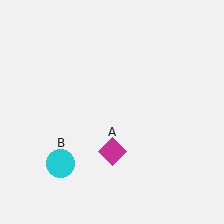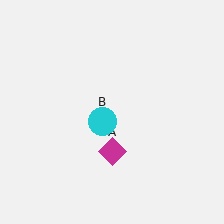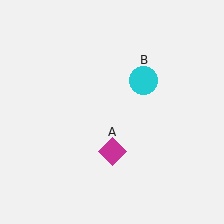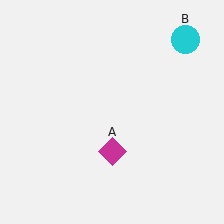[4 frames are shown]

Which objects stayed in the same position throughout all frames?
Magenta diamond (object A) remained stationary.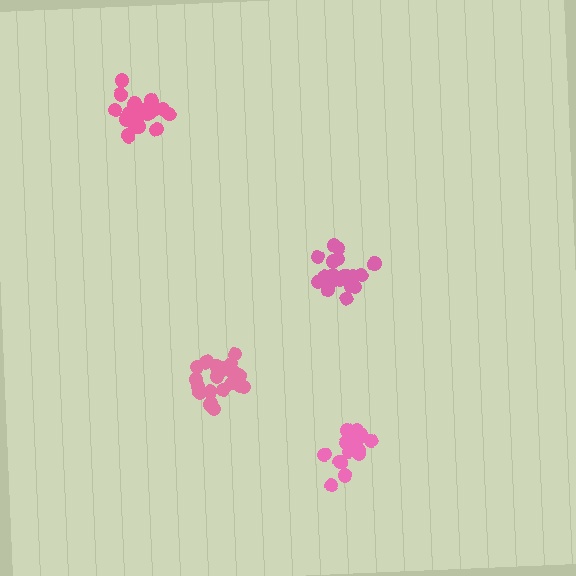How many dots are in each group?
Group 1: 20 dots, Group 2: 18 dots, Group 3: 21 dots, Group 4: 16 dots (75 total).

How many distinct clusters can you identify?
There are 4 distinct clusters.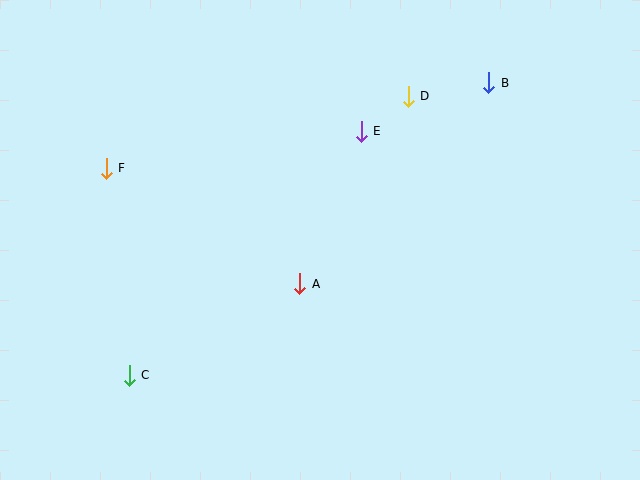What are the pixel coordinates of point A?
Point A is at (300, 284).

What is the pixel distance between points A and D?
The distance between A and D is 217 pixels.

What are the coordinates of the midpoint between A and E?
The midpoint between A and E is at (331, 208).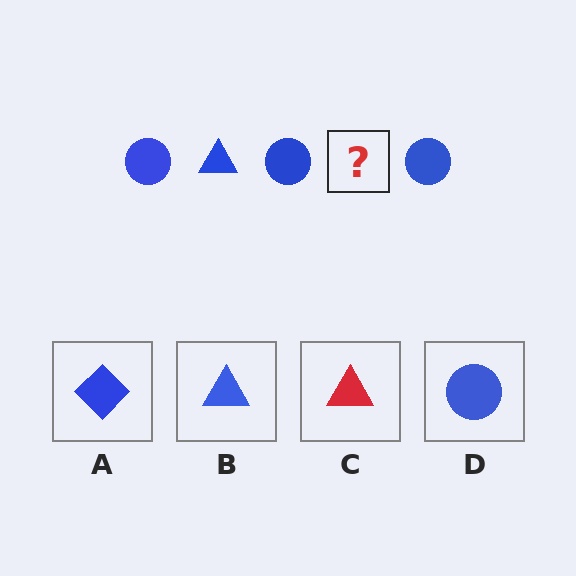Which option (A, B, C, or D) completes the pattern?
B.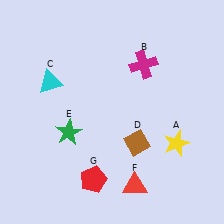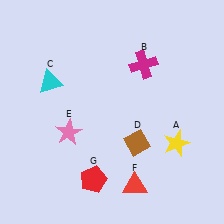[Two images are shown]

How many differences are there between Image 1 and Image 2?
There is 1 difference between the two images.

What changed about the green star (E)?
In Image 1, E is green. In Image 2, it changed to pink.